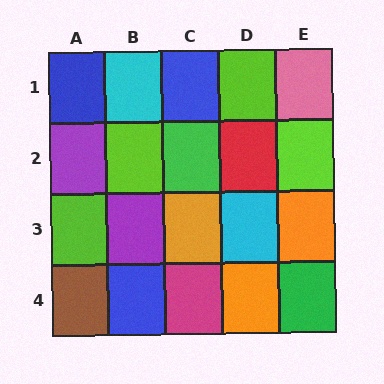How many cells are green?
2 cells are green.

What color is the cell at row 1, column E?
Pink.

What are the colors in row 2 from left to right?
Purple, lime, green, red, lime.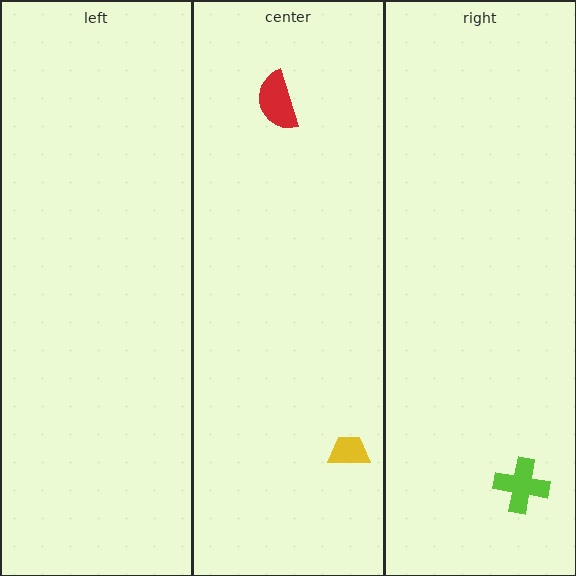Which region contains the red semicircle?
The center region.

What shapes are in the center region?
The red semicircle, the yellow trapezoid.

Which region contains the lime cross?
The right region.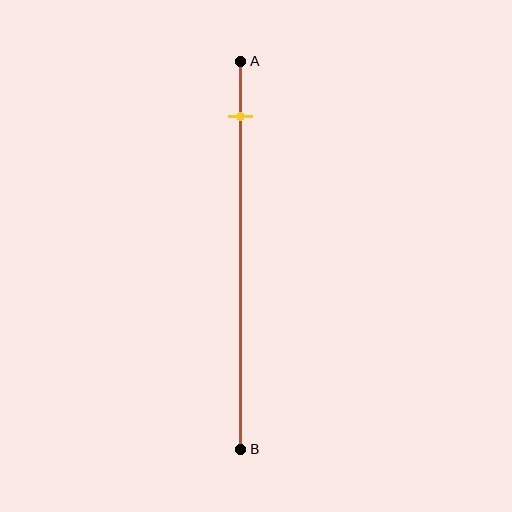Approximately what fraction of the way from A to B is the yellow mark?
The yellow mark is approximately 15% of the way from A to B.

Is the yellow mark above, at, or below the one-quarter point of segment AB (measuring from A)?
The yellow mark is above the one-quarter point of segment AB.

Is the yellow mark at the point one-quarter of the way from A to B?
No, the mark is at about 15% from A, not at the 25% one-quarter point.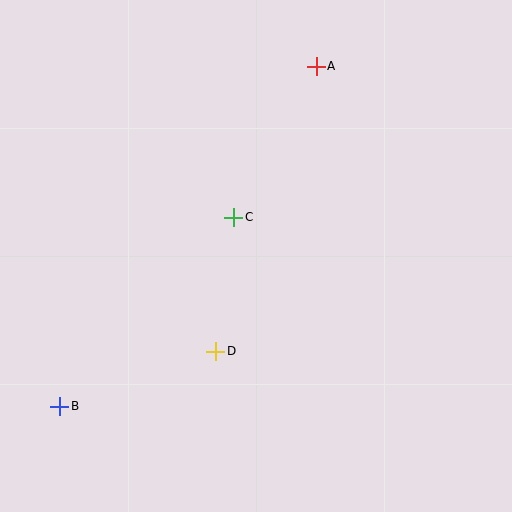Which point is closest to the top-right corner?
Point A is closest to the top-right corner.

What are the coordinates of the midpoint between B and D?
The midpoint between B and D is at (138, 379).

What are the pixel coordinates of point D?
Point D is at (216, 351).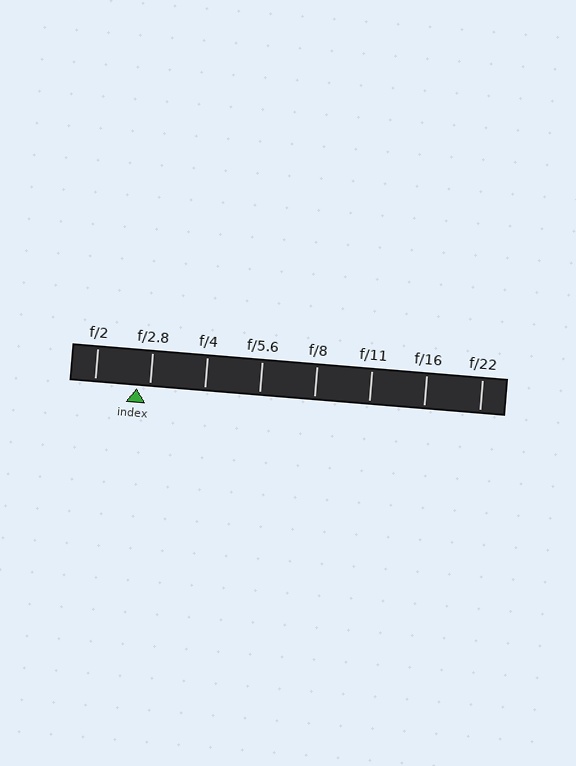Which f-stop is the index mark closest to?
The index mark is closest to f/2.8.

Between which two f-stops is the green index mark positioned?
The index mark is between f/2 and f/2.8.